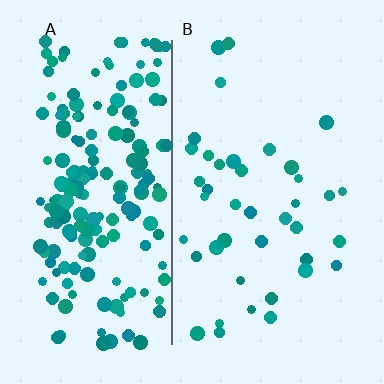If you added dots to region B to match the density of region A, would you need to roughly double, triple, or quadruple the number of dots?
Approximately quadruple.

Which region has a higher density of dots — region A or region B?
A (the left).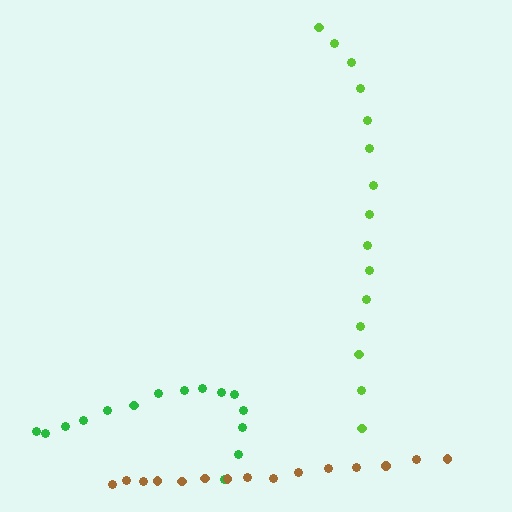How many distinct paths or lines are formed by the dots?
There are 3 distinct paths.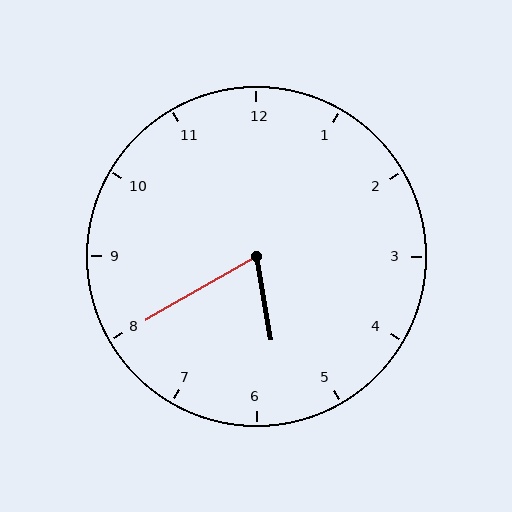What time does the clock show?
5:40.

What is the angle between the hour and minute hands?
Approximately 70 degrees.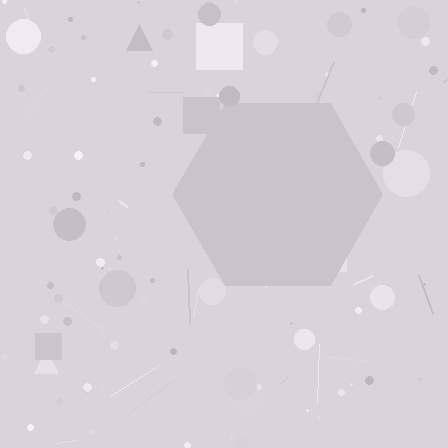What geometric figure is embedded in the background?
A hexagon is embedded in the background.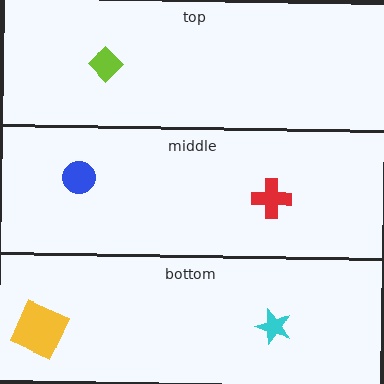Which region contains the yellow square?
The bottom region.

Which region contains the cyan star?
The bottom region.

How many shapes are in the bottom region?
2.